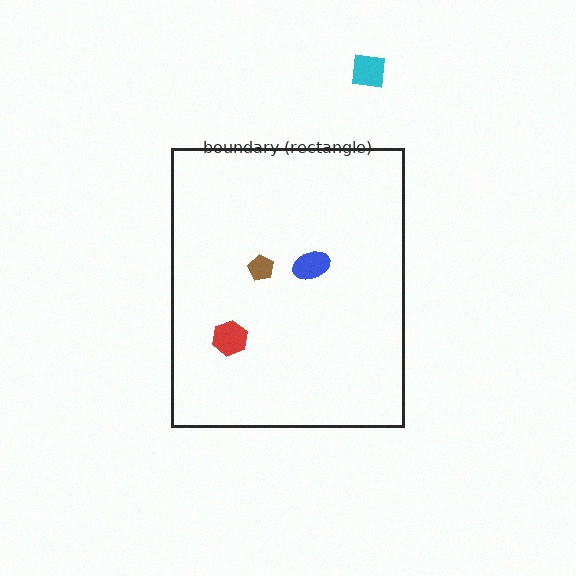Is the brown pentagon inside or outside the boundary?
Inside.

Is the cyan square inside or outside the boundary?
Outside.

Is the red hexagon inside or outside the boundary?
Inside.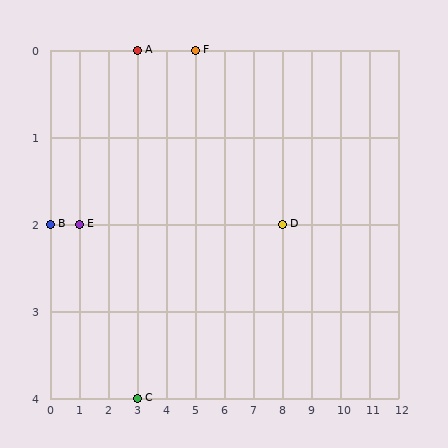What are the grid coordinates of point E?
Point E is at grid coordinates (1, 2).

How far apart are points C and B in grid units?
Points C and B are 3 columns and 2 rows apart (about 3.6 grid units diagonally).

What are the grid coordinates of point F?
Point F is at grid coordinates (5, 0).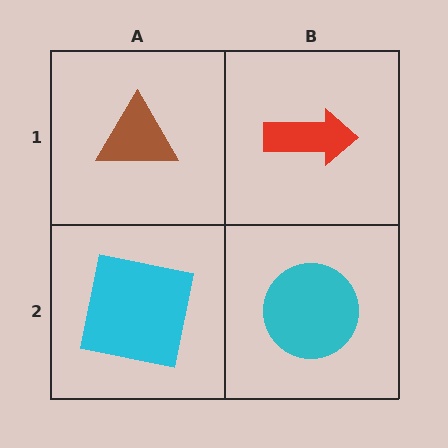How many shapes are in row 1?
2 shapes.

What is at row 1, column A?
A brown triangle.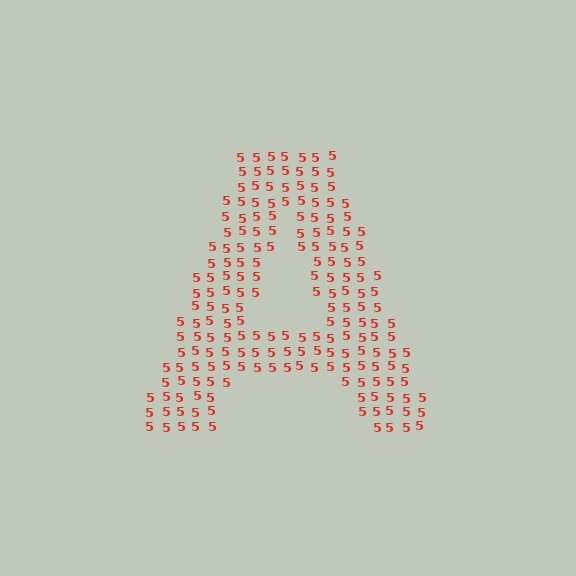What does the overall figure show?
The overall figure shows the letter A.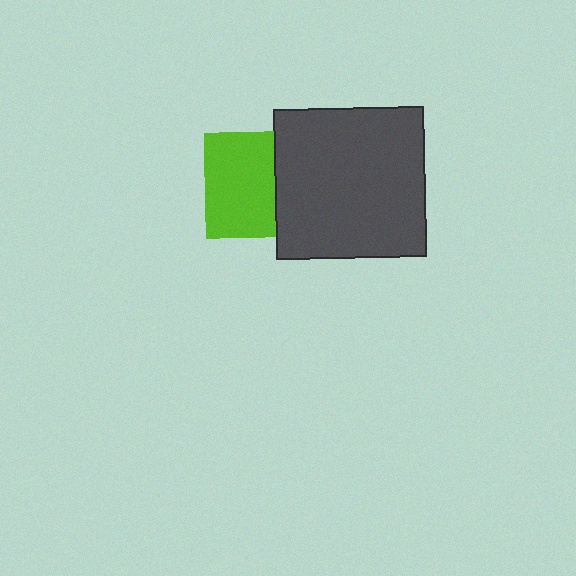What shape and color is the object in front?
The object in front is a dark gray square.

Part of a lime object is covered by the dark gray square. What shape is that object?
It is a square.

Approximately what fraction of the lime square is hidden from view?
Roughly 34% of the lime square is hidden behind the dark gray square.